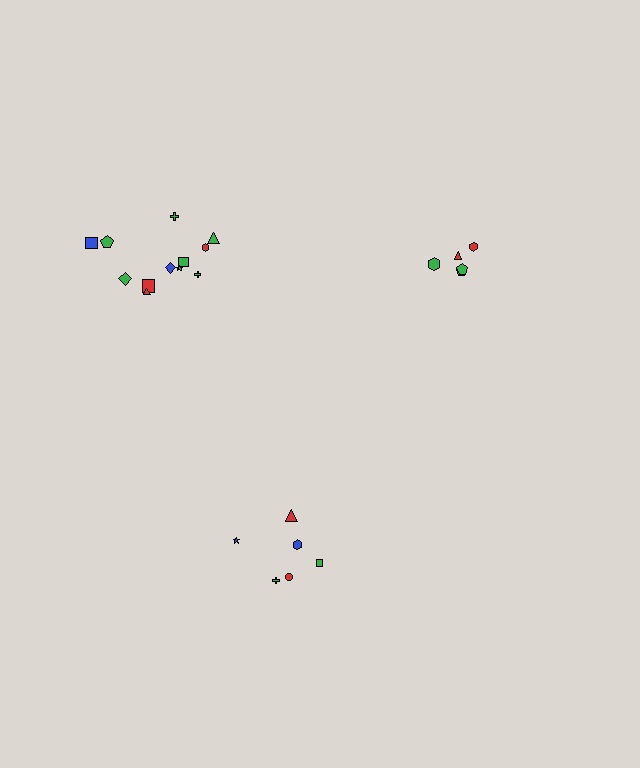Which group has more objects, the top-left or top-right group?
The top-left group.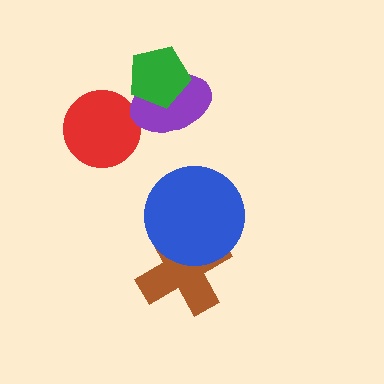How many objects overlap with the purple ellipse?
1 object overlaps with the purple ellipse.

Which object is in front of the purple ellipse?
The green pentagon is in front of the purple ellipse.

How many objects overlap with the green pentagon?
1 object overlaps with the green pentagon.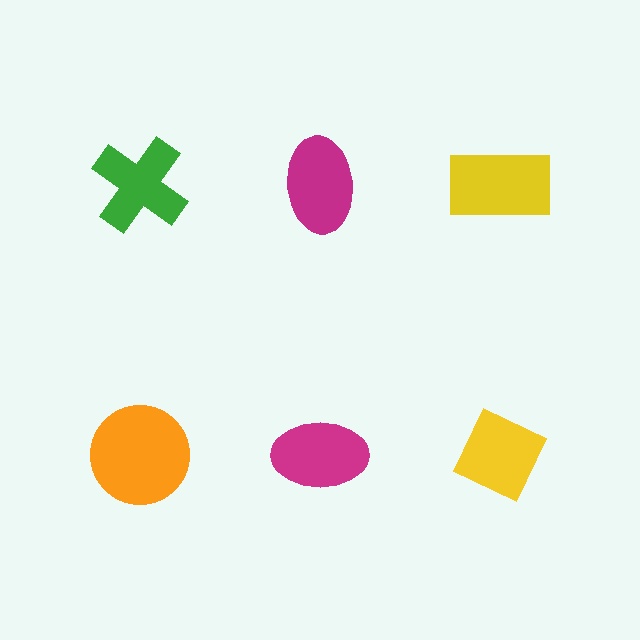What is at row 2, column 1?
An orange circle.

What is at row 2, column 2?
A magenta ellipse.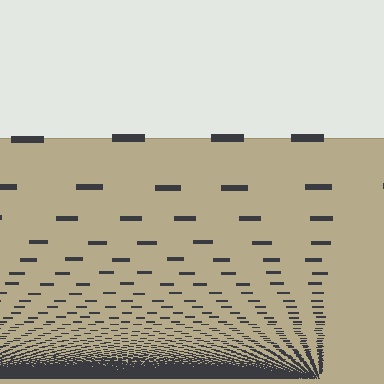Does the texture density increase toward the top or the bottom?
Density increases toward the bottom.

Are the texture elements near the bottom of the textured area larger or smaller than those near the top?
Smaller. The gradient is inverted — elements near the bottom are smaller and denser.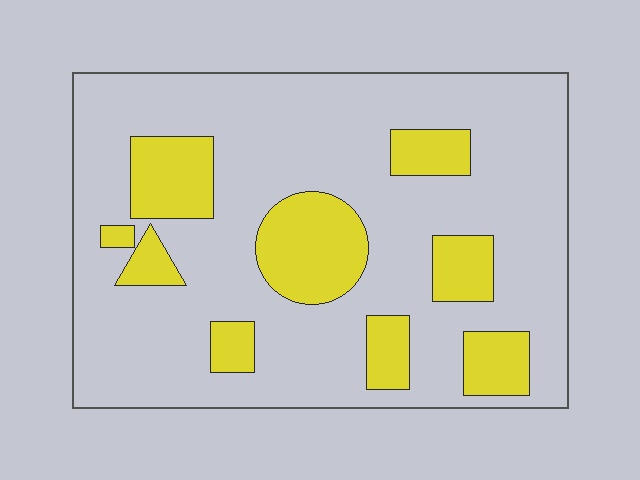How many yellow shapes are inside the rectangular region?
9.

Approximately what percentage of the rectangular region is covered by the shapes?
Approximately 25%.